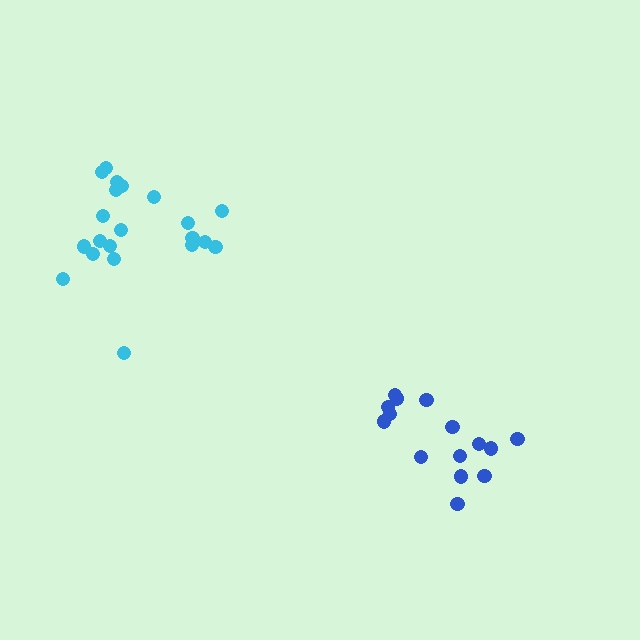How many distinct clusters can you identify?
There are 2 distinct clusters.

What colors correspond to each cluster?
The clusters are colored: blue, cyan.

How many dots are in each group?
Group 1: 15 dots, Group 2: 21 dots (36 total).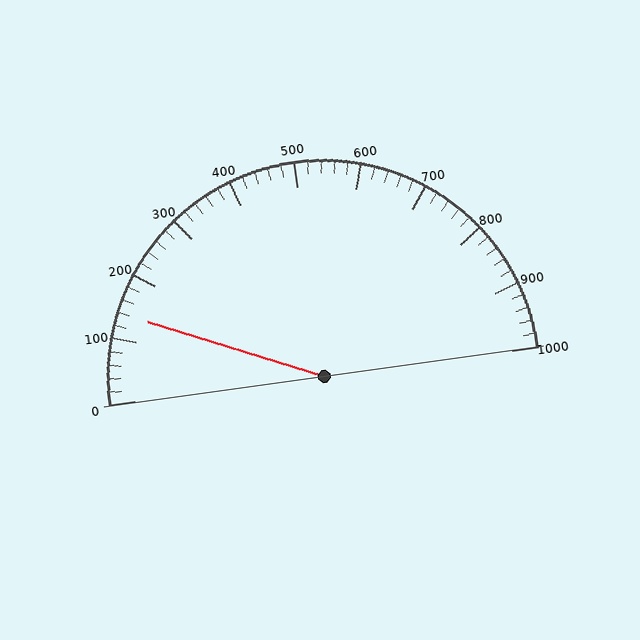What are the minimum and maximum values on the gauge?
The gauge ranges from 0 to 1000.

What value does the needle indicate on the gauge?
The needle indicates approximately 140.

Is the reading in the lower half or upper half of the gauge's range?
The reading is in the lower half of the range (0 to 1000).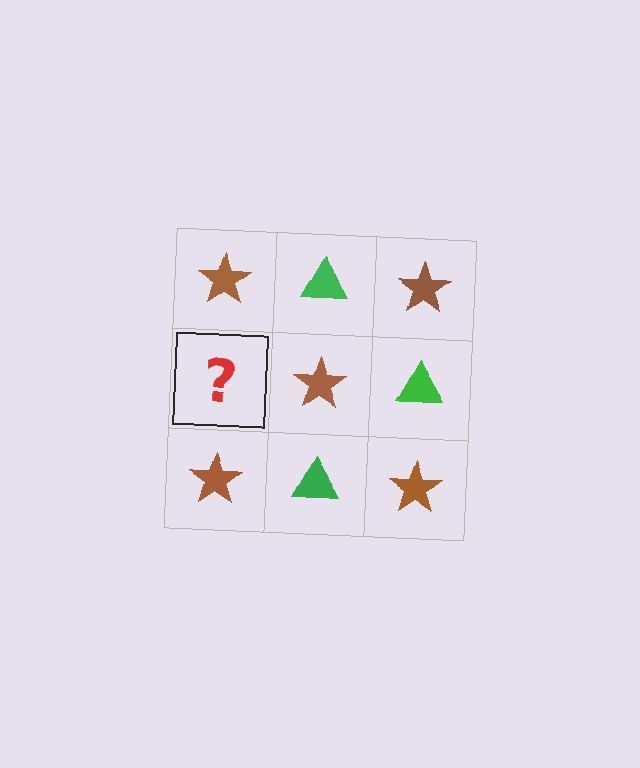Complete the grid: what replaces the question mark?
The question mark should be replaced with a green triangle.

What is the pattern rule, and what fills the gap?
The rule is that it alternates brown star and green triangle in a checkerboard pattern. The gap should be filled with a green triangle.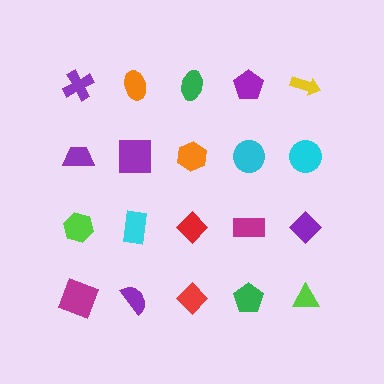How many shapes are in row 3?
5 shapes.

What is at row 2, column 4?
A cyan circle.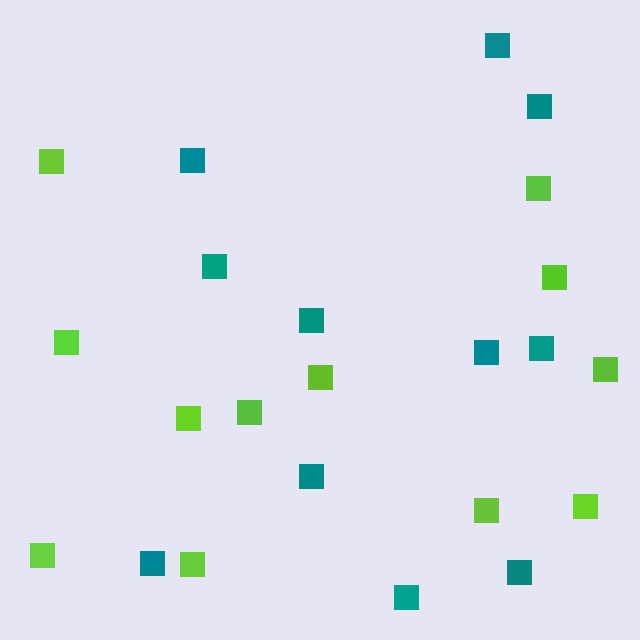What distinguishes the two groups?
There are 2 groups: one group of lime squares (12) and one group of teal squares (11).